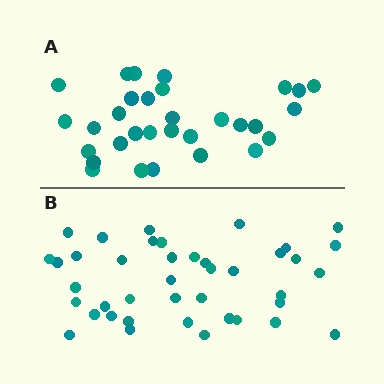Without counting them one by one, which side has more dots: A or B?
Region B (the bottom region) has more dots.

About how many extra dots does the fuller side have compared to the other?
Region B has roughly 10 or so more dots than region A.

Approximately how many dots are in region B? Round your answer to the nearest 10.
About 40 dots. (The exact count is 41, which rounds to 40.)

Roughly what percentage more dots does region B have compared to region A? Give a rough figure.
About 30% more.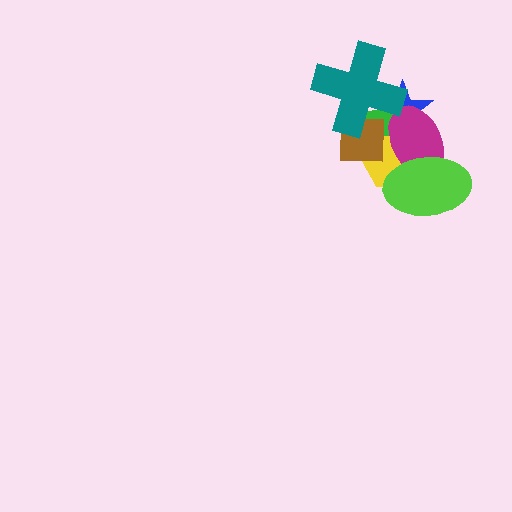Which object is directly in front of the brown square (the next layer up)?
The magenta ellipse is directly in front of the brown square.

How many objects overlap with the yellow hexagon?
5 objects overlap with the yellow hexagon.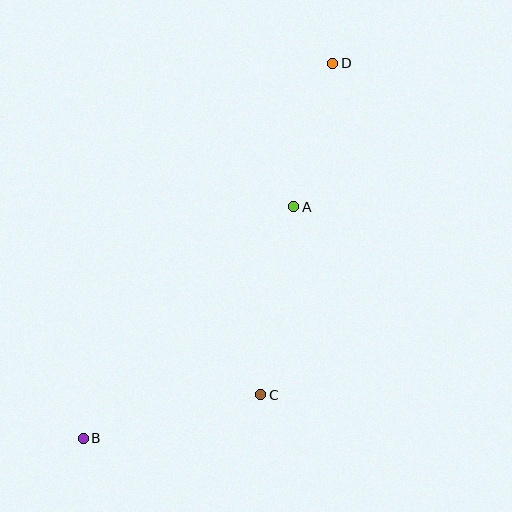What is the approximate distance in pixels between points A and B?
The distance between A and B is approximately 313 pixels.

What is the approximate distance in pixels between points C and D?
The distance between C and D is approximately 339 pixels.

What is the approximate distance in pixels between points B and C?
The distance between B and C is approximately 183 pixels.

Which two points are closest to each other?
Points A and D are closest to each other.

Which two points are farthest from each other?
Points B and D are farthest from each other.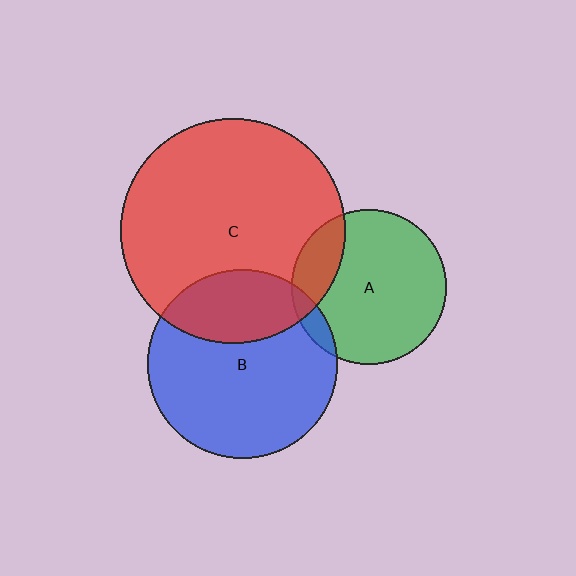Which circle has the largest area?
Circle C (red).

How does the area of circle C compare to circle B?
Approximately 1.4 times.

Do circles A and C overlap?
Yes.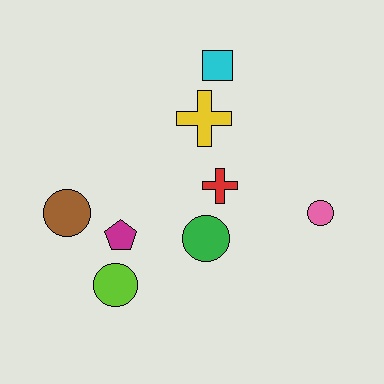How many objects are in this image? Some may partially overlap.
There are 8 objects.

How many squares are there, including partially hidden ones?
There is 1 square.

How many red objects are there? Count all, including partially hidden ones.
There is 1 red object.